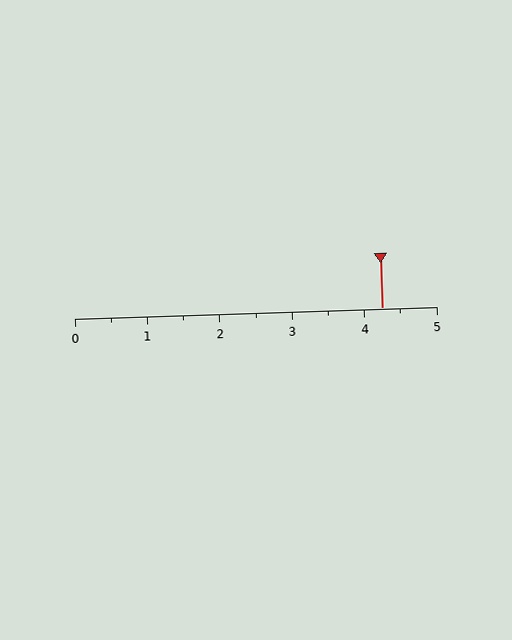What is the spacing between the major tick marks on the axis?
The major ticks are spaced 1 apart.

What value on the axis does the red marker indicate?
The marker indicates approximately 4.2.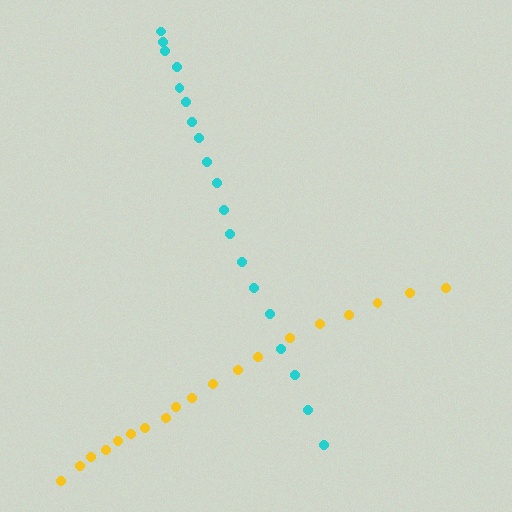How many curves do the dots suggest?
There are 2 distinct paths.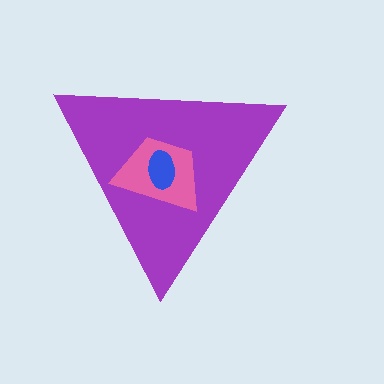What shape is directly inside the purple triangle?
The pink trapezoid.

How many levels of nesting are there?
3.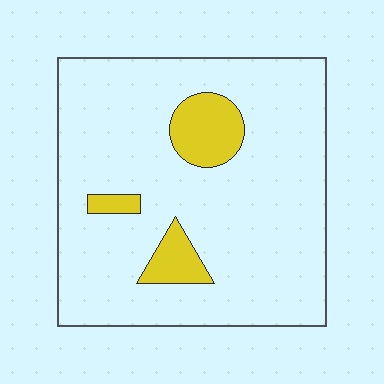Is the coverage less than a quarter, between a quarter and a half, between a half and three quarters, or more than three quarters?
Less than a quarter.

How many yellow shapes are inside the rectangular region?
3.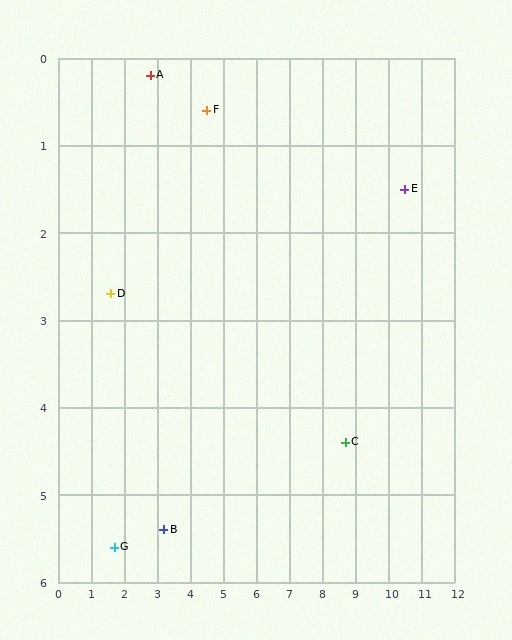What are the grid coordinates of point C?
Point C is at approximately (8.7, 4.4).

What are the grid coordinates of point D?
Point D is at approximately (1.6, 2.7).